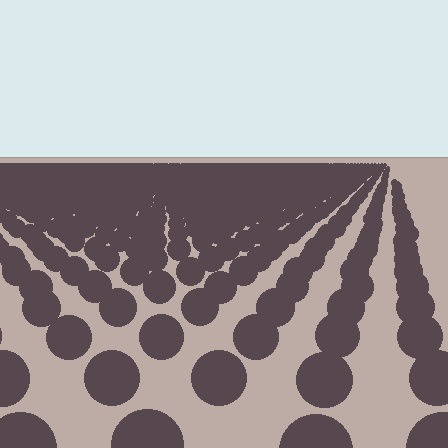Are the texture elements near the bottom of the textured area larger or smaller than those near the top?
Larger. Near the bottom, elements are closer to the viewer and appear at a bigger on-screen size.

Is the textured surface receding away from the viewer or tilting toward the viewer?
The surface is receding away from the viewer. Texture elements get smaller and denser toward the top.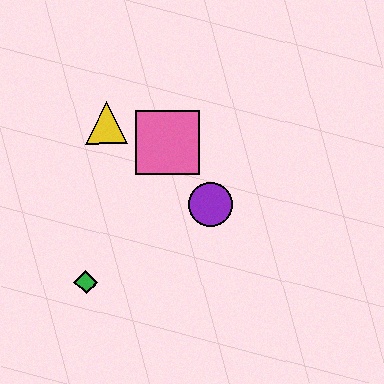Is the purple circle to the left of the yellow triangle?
No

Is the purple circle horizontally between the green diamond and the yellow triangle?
No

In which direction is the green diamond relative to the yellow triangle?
The green diamond is below the yellow triangle.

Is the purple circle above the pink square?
No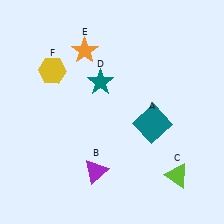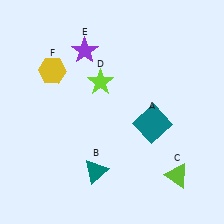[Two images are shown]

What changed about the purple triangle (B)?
In Image 1, B is purple. In Image 2, it changed to teal.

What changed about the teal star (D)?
In Image 1, D is teal. In Image 2, it changed to lime.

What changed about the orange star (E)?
In Image 1, E is orange. In Image 2, it changed to purple.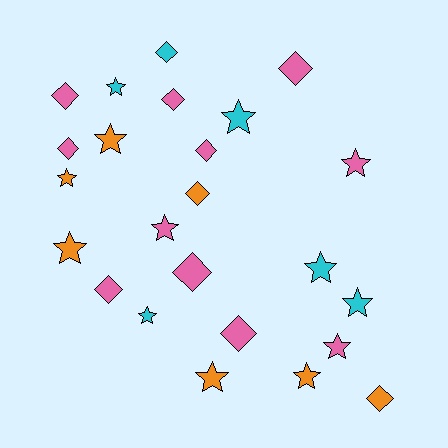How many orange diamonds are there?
There are 2 orange diamonds.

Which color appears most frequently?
Pink, with 11 objects.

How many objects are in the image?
There are 24 objects.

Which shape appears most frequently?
Star, with 13 objects.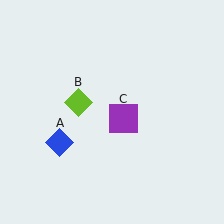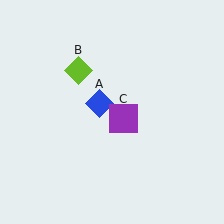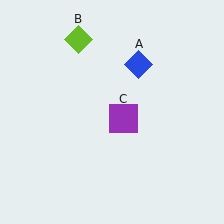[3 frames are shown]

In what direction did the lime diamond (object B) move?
The lime diamond (object B) moved up.